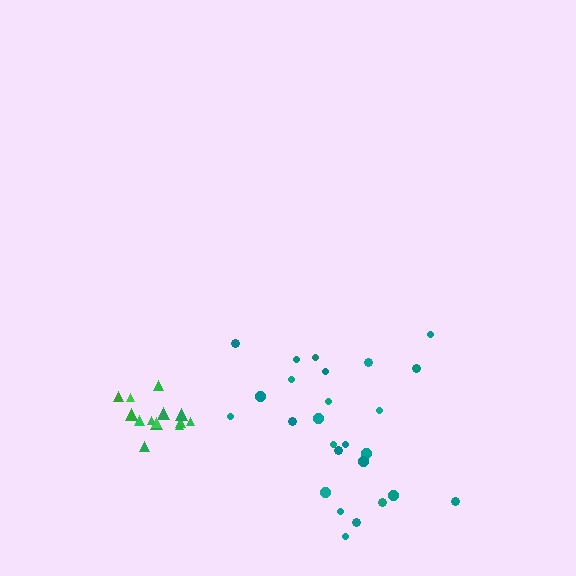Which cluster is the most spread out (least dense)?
Teal.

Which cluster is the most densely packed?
Green.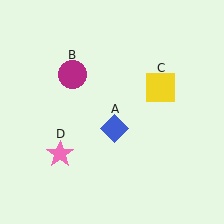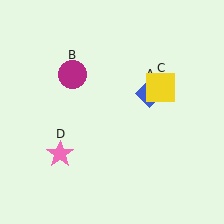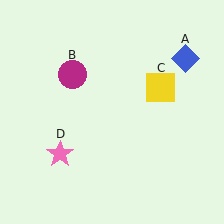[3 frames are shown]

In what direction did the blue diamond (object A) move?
The blue diamond (object A) moved up and to the right.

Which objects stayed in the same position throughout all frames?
Magenta circle (object B) and yellow square (object C) and pink star (object D) remained stationary.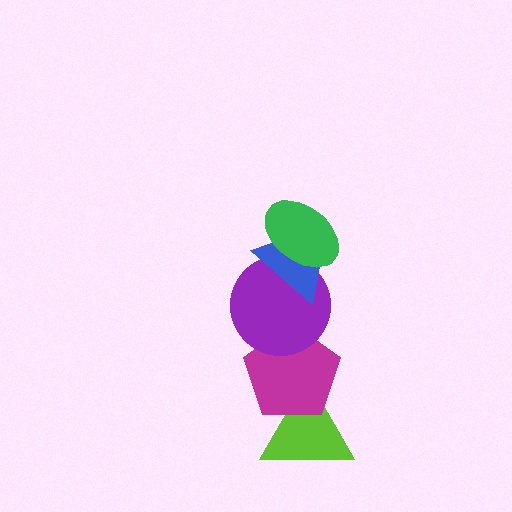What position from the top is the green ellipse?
The green ellipse is 1st from the top.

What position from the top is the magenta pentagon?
The magenta pentagon is 4th from the top.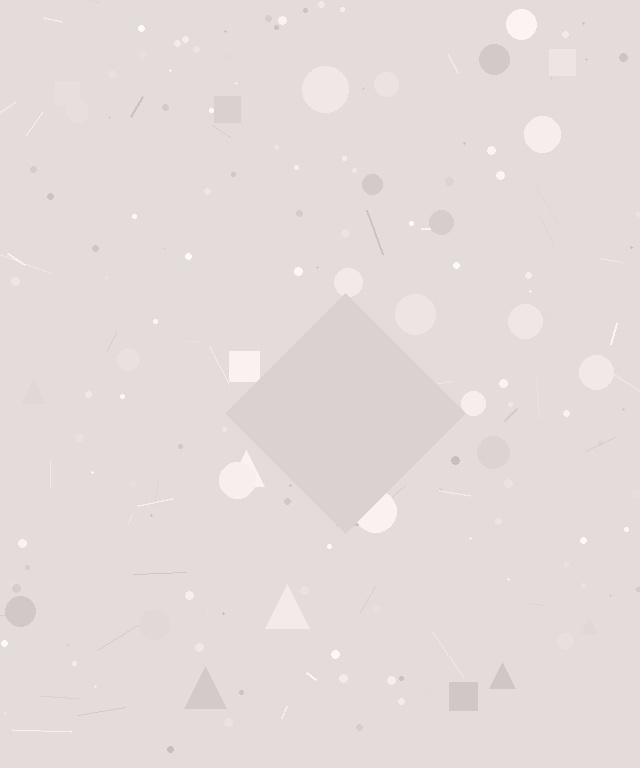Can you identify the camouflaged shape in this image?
The camouflaged shape is a diamond.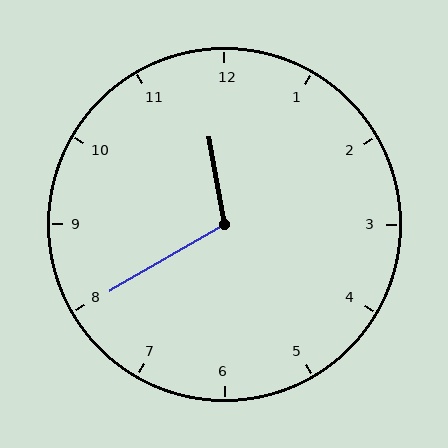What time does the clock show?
11:40.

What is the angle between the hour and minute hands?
Approximately 110 degrees.